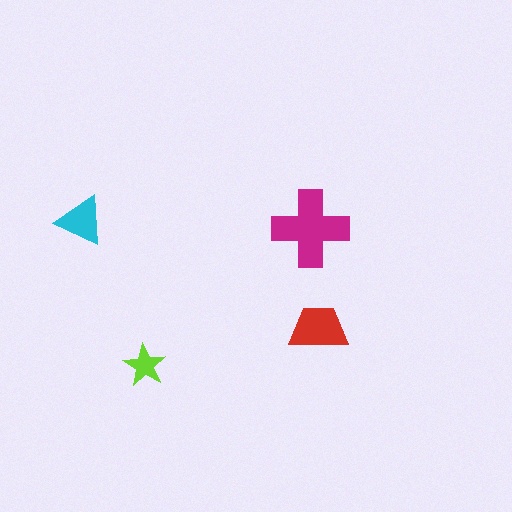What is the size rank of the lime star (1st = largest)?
4th.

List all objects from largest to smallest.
The magenta cross, the red trapezoid, the cyan triangle, the lime star.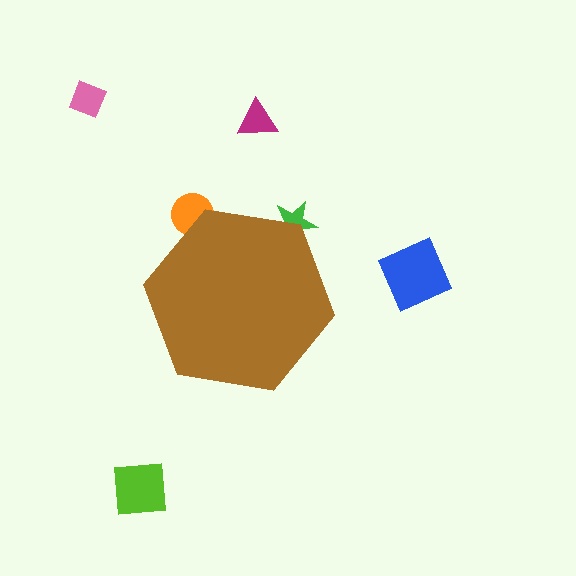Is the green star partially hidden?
Yes, the green star is partially hidden behind the brown hexagon.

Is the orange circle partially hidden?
Yes, the orange circle is partially hidden behind the brown hexagon.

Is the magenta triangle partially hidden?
No, the magenta triangle is fully visible.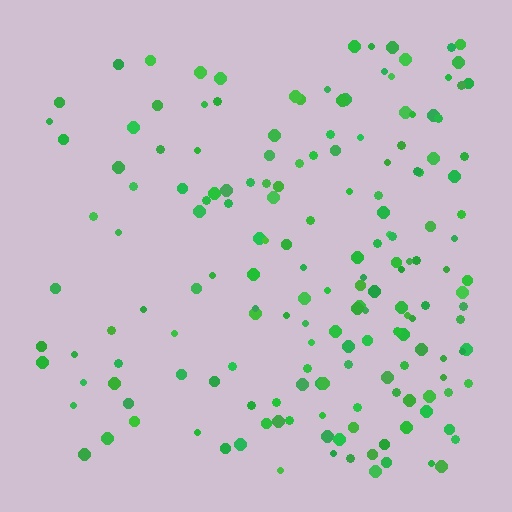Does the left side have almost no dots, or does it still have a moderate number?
Still a moderate number, just noticeably fewer than the right.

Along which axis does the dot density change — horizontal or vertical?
Horizontal.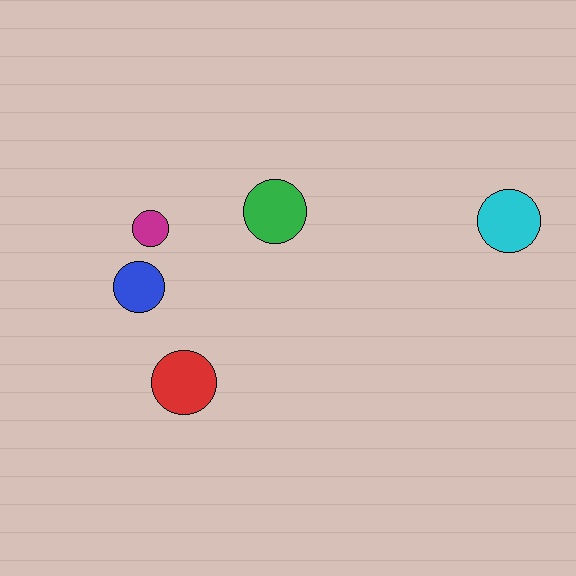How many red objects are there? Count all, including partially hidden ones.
There is 1 red object.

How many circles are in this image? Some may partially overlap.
There are 5 circles.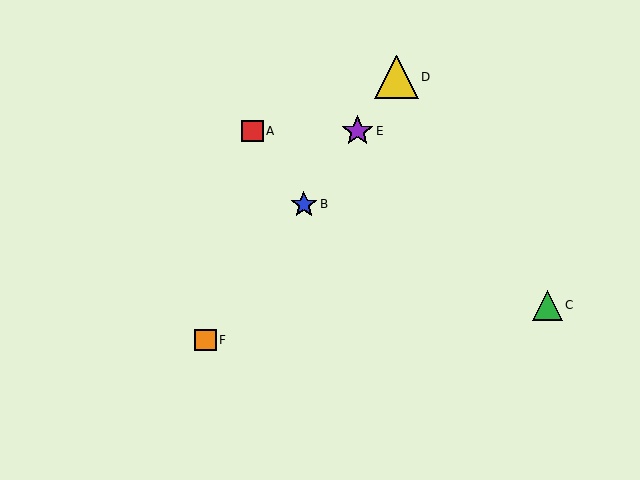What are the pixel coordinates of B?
Object B is at (304, 204).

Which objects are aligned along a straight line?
Objects B, D, E, F are aligned along a straight line.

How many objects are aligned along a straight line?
4 objects (B, D, E, F) are aligned along a straight line.